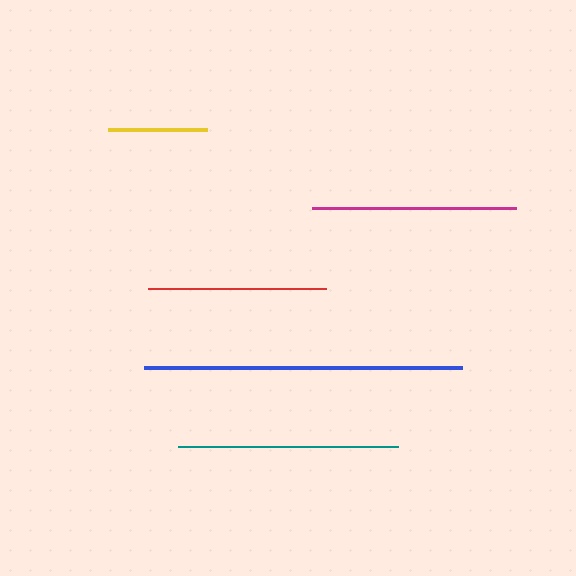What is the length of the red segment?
The red segment is approximately 179 pixels long.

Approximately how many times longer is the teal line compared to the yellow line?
The teal line is approximately 2.2 times the length of the yellow line.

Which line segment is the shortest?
The yellow line is the shortest at approximately 99 pixels.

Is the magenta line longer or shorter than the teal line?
The teal line is longer than the magenta line.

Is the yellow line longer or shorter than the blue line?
The blue line is longer than the yellow line.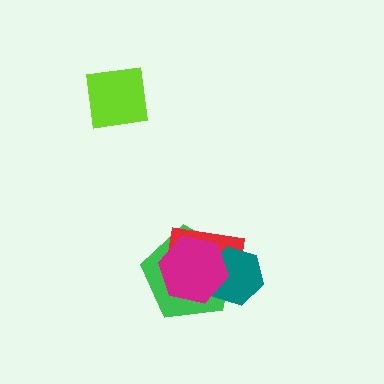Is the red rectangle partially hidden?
Yes, it is partially covered by another shape.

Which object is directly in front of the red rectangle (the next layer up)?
The teal hexagon is directly in front of the red rectangle.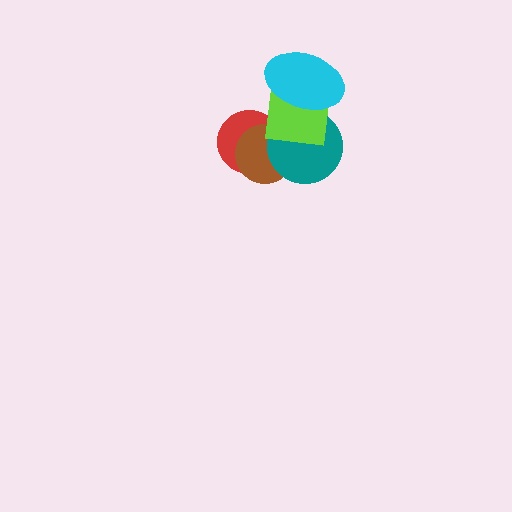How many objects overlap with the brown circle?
2 objects overlap with the brown circle.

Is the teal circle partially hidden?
Yes, it is partially covered by another shape.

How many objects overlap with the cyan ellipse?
2 objects overlap with the cyan ellipse.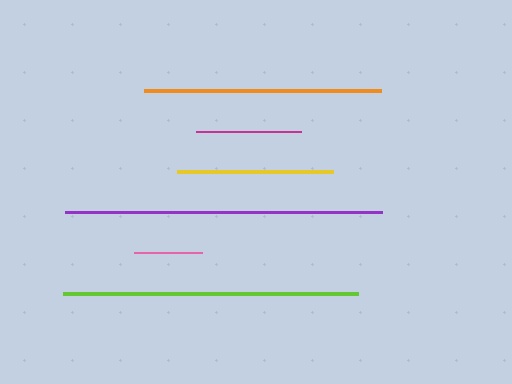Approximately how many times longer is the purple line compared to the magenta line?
The purple line is approximately 3.0 times the length of the magenta line.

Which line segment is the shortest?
The pink line is the shortest at approximately 69 pixels.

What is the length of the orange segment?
The orange segment is approximately 237 pixels long.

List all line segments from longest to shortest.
From longest to shortest: purple, lime, orange, yellow, magenta, pink.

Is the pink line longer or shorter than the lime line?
The lime line is longer than the pink line.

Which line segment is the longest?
The purple line is the longest at approximately 316 pixels.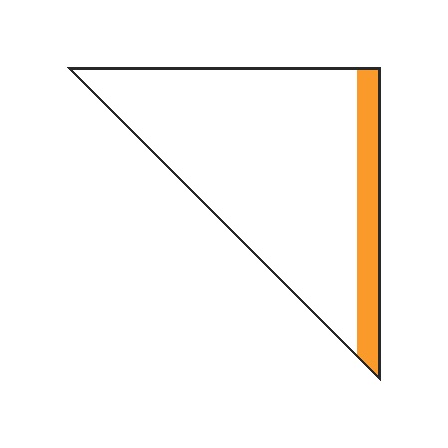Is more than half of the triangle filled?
No.